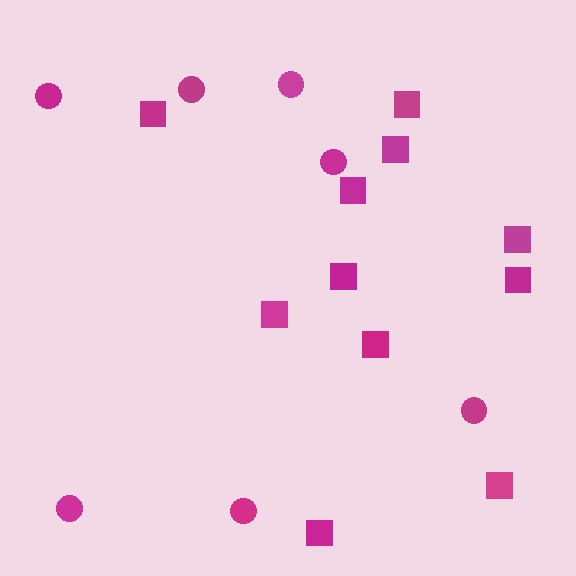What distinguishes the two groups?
There are 2 groups: one group of circles (7) and one group of squares (11).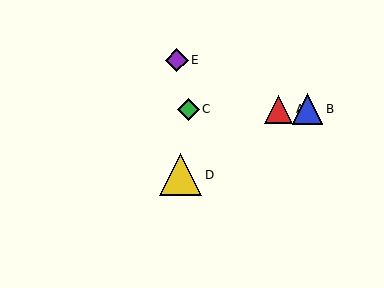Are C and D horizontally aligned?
No, C is at y≈109 and D is at y≈175.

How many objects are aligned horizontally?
3 objects (A, B, C) are aligned horizontally.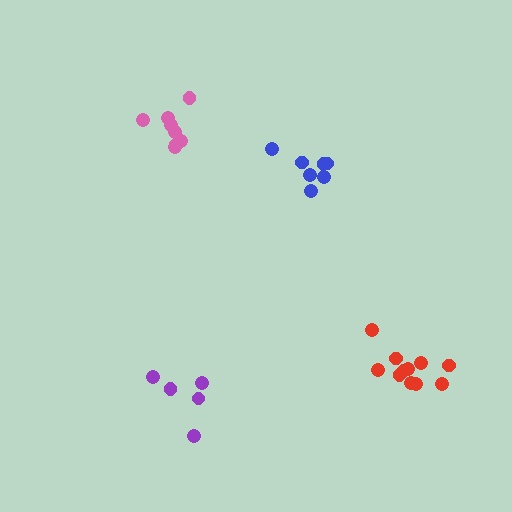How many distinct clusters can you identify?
There are 4 distinct clusters.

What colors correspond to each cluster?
The clusters are colored: pink, blue, purple, red.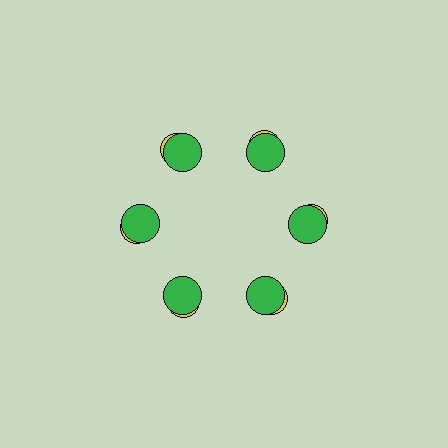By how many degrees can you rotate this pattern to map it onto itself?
The pattern maps onto itself every 60 degrees of rotation.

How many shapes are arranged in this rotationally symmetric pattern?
There are 12 shapes, arranged in 6 groups of 2.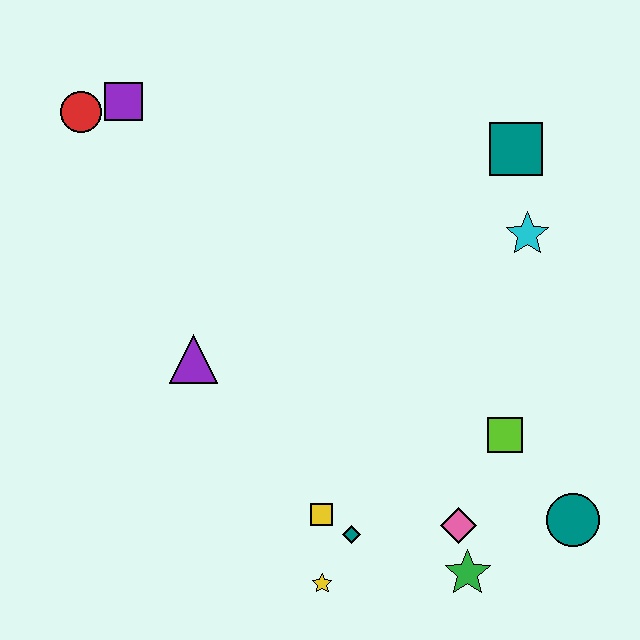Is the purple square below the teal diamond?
No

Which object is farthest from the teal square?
The yellow star is farthest from the teal square.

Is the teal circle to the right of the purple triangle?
Yes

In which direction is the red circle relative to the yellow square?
The red circle is above the yellow square.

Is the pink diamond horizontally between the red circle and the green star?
Yes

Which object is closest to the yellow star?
The teal diamond is closest to the yellow star.